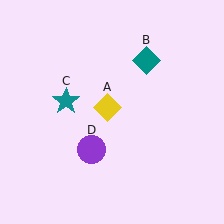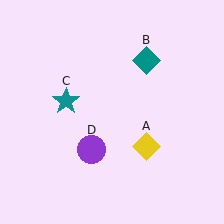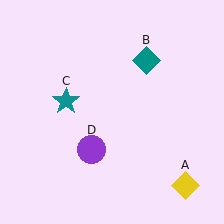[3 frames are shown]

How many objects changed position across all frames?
1 object changed position: yellow diamond (object A).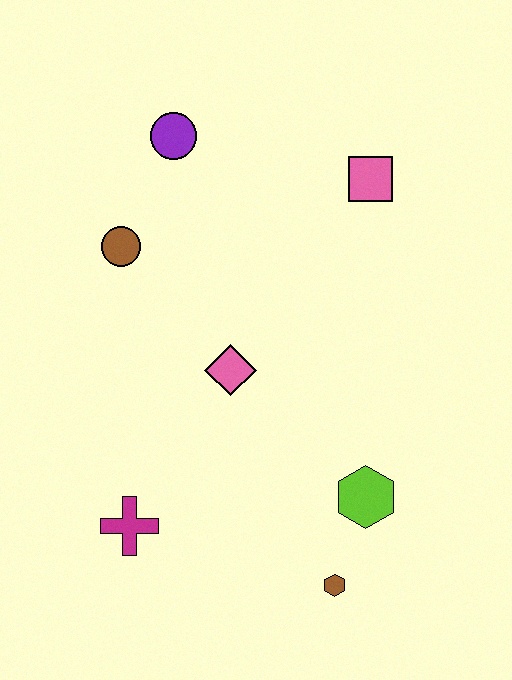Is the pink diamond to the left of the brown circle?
No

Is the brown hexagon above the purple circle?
No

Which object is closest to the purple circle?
The brown circle is closest to the purple circle.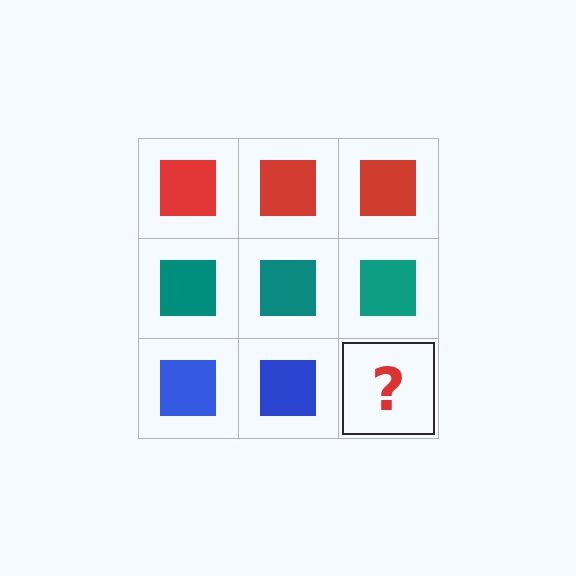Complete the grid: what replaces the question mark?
The question mark should be replaced with a blue square.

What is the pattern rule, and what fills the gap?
The rule is that each row has a consistent color. The gap should be filled with a blue square.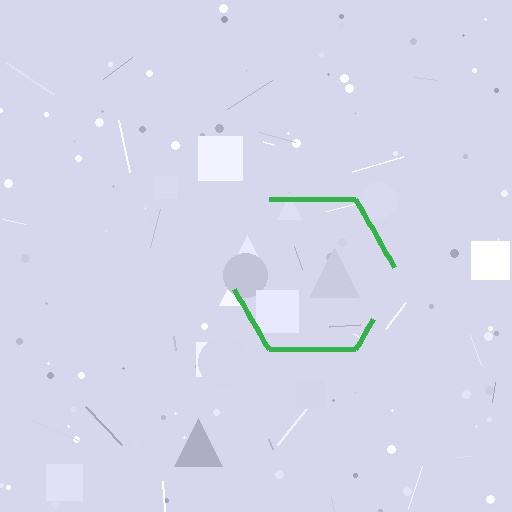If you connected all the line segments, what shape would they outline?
They would outline a hexagon.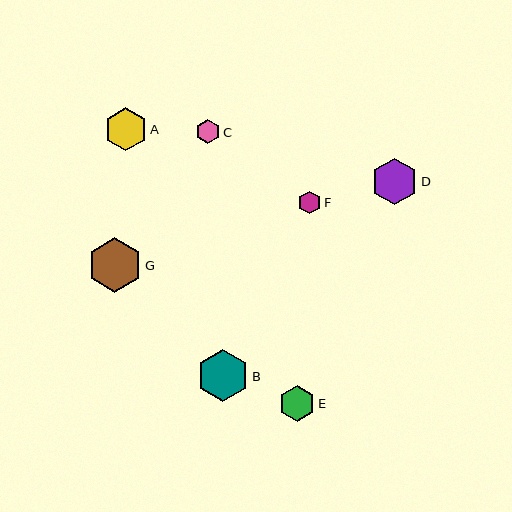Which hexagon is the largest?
Hexagon G is the largest with a size of approximately 55 pixels.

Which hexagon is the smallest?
Hexagon F is the smallest with a size of approximately 23 pixels.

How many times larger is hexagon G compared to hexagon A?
Hexagon G is approximately 1.3 times the size of hexagon A.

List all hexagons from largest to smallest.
From largest to smallest: G, B, D, A, E, C, F.